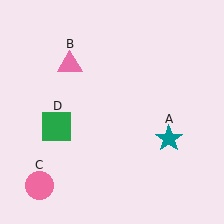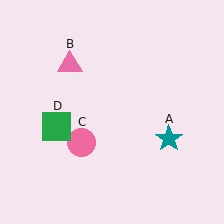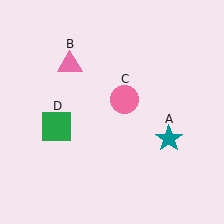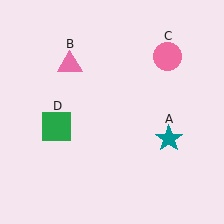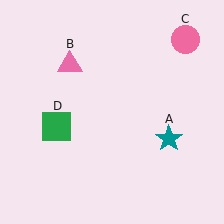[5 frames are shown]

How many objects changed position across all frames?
1 object changed position: pink circle (object C).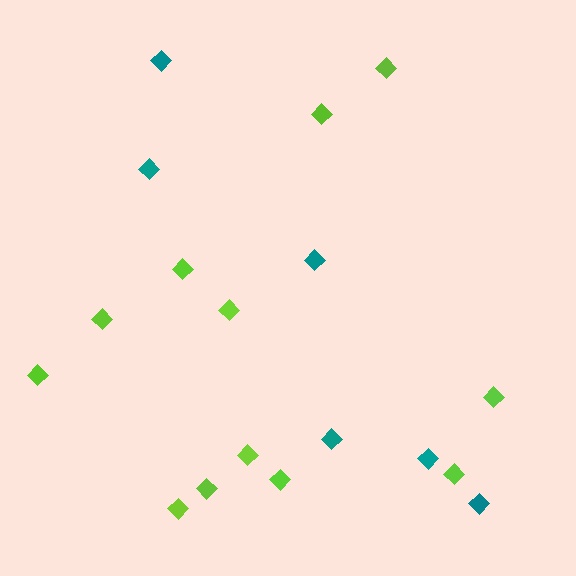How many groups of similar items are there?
There are 2 groups: one group of teal diamonds (6) and one group of lime diamonds (12).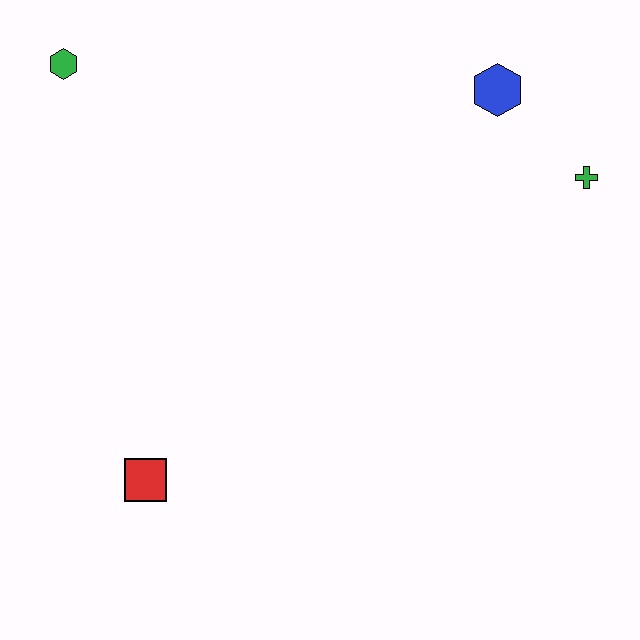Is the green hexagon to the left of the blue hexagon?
Yes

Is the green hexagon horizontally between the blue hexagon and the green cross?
No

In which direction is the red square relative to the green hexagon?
The red square is below the green hexagon.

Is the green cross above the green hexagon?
No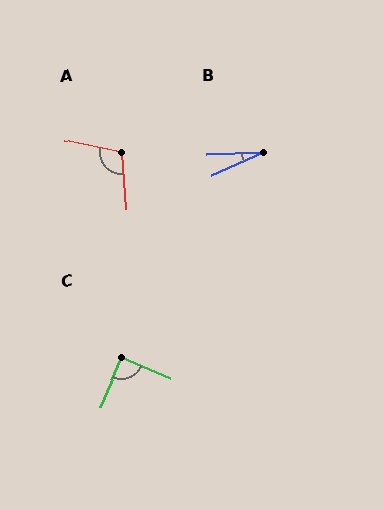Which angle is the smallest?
B, at approximately 22 degrees.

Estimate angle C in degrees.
Approximately 90 degrees.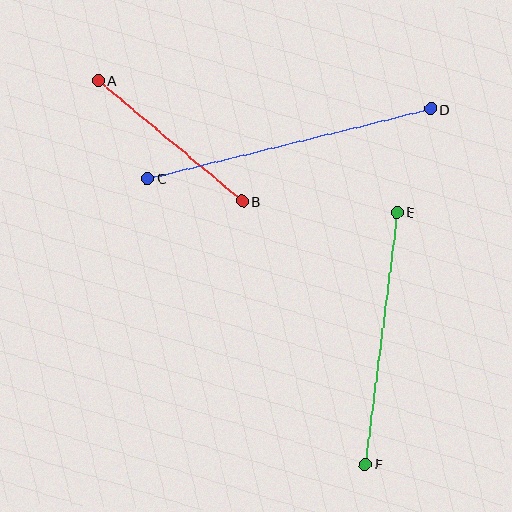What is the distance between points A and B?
The distance is approximately 188 pixels.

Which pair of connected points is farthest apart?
Points C and D are farthest apart.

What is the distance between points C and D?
The distance is approximately 292 pixels.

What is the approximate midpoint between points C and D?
The midpoint is at approximately (289, 144) pixels.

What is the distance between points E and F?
The distance is approximately 254 pixels.